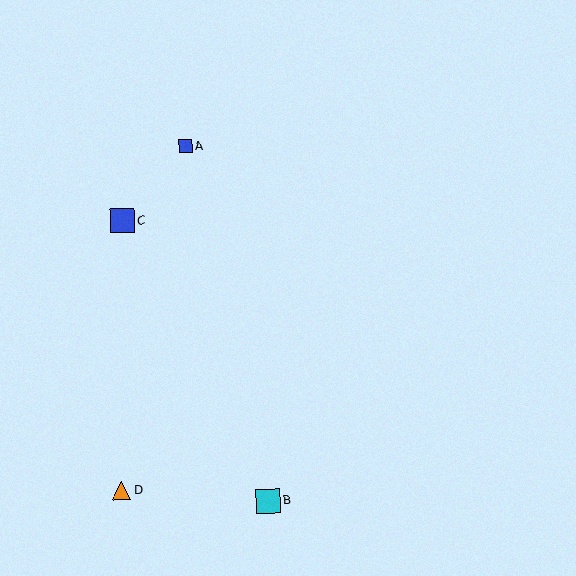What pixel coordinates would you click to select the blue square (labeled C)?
Click at (122, 221) to select the blue square C.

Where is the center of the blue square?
The center of the blue square is at (122, 221).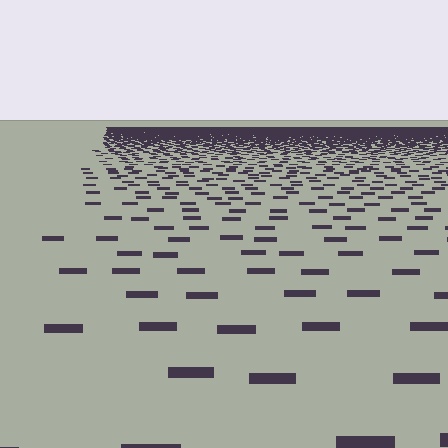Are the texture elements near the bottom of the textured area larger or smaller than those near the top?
Larger. Near the bottom, elements are closer to the viewer and appear at a bigger on-screen size.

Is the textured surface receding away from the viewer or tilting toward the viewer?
The surface is receding away from the viewer. Texture elements get smaller and denser toward the top.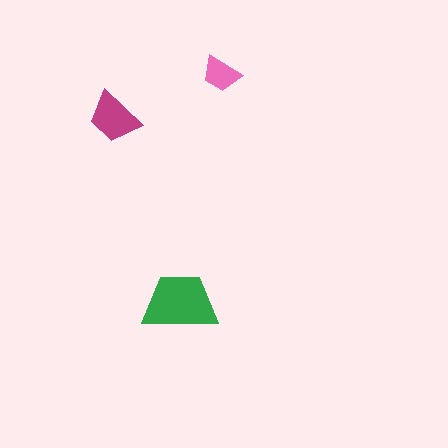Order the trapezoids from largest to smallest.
the green one, the magenta one, the pink one.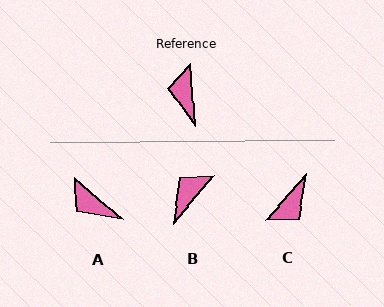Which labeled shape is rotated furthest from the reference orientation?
C, about 135 degrees away.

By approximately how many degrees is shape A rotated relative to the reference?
Approximately 45 degrees counter-clockwise.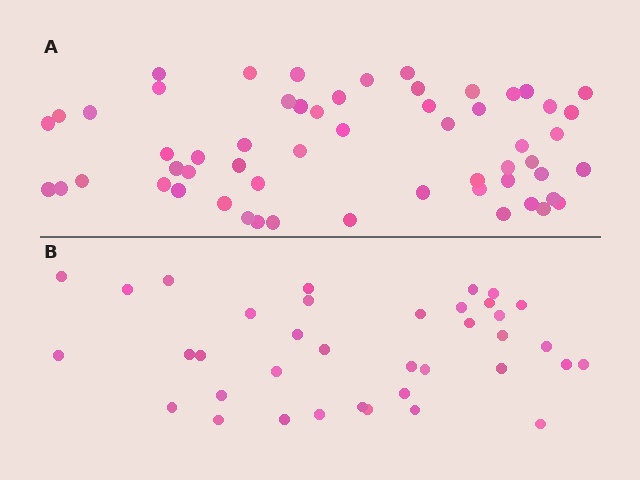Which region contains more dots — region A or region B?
Region A (the top region) has more dots.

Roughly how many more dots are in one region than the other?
Region A has approximately 20 more dots than region B.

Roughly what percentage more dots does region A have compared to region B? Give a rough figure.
About 55% more.